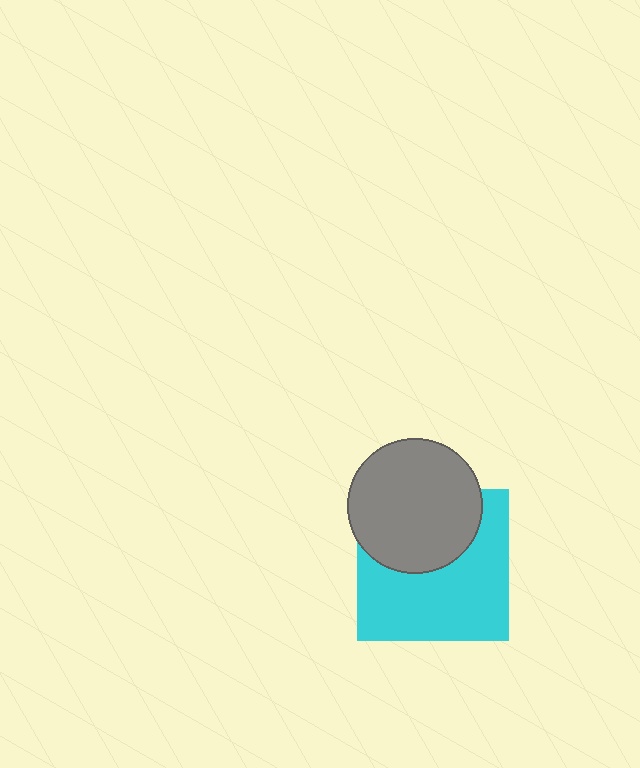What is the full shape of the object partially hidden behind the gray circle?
The partially hidden object is a cyan square.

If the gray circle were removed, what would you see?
You would see the complete cyan square.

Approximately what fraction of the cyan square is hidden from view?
Roughly 39% of the cyan square is hidden behind the gray circle.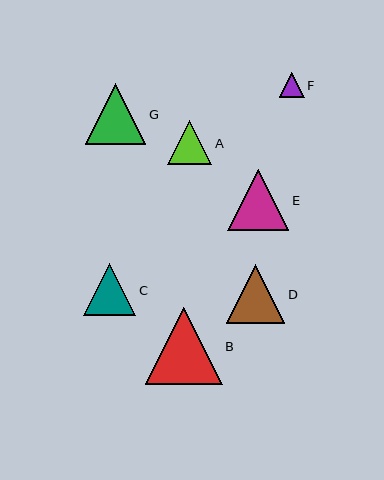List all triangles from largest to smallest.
From largest to smallest: B, E, G, D, C, A, F.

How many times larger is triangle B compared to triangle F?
Triangle B is approximately 3.1 times the size of triangle F.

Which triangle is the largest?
Triangle B is the largest with a size of approximately 76 pixels.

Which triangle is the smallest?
Triangle F is the smallest with a size of approximately 25 pixels.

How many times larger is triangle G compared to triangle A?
Triangle G is approximately 1.4 times the size of triangle A.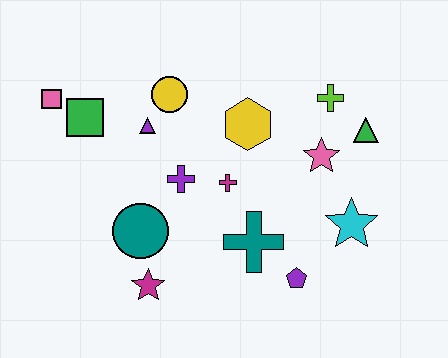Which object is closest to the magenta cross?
The purple cross is closest to the magenta cross.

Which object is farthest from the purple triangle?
The cyan star is farthest from the purple triangle.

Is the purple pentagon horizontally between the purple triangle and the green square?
No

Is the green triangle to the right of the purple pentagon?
Yes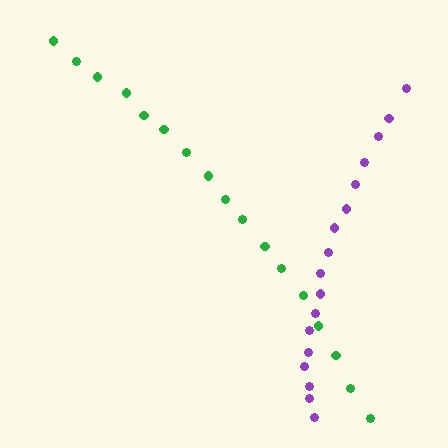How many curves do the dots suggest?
There are 2 distinct paths.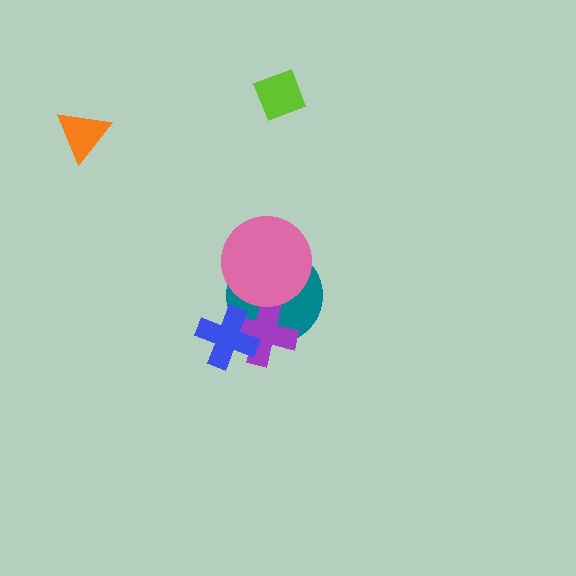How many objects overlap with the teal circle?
3 objects overlap with the teal circle.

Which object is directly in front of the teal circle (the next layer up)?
The purple cross is directly in front of the teal circle.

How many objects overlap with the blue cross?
2 objects overlap with the blue cross.